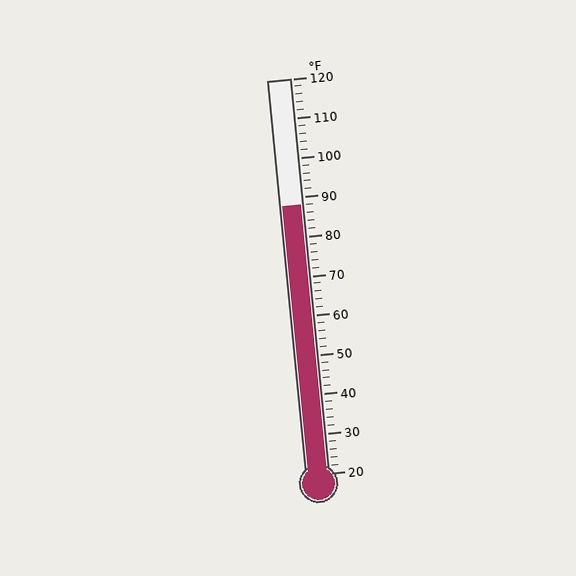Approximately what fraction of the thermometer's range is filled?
The thermometer is filled to approximately 70% of its range.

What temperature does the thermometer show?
The thermometer shows approximately 88°F.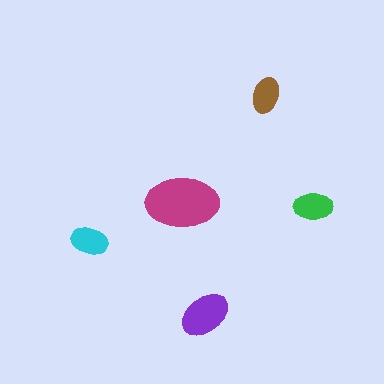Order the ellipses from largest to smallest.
the magenta one, the purple one, the green one, the cyan one, the brown one.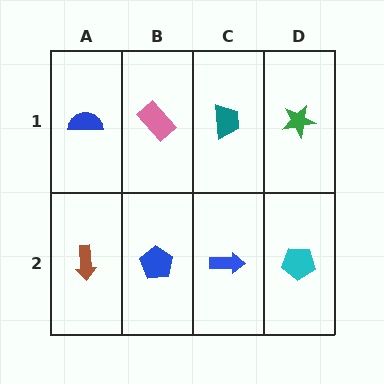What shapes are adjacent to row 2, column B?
A pink rectangle (row 1, column B), a brown arrow (row 2, column A), a blue arrow (row 2, column C).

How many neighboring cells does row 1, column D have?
2.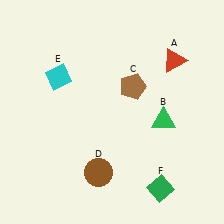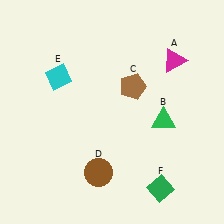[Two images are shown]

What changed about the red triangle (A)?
In Image 1, A is red. In Image 2, it changed to magenta.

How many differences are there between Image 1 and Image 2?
There is 1 difference between the two images.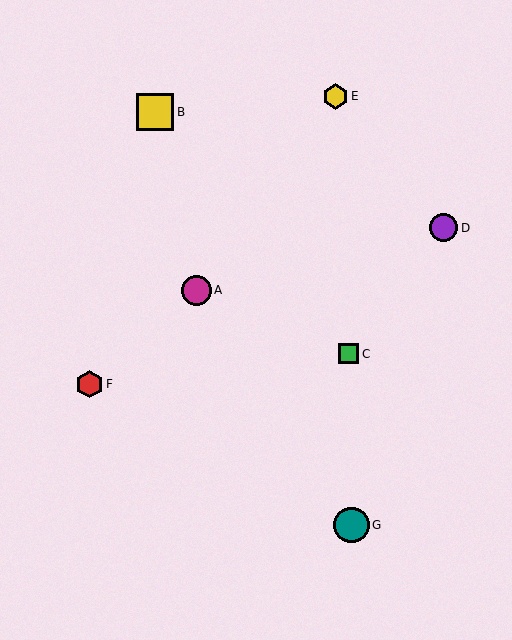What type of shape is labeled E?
Shape E is a yellow hexagon.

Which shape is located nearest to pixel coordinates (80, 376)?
The red hexagon (labeled F) at (90, 384) is nearest to that location.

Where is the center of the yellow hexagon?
The center of the yellow hexagon is at (336, 96).